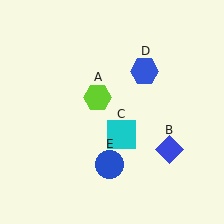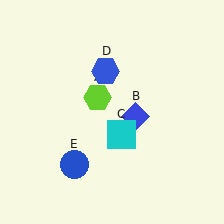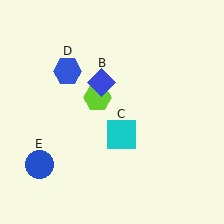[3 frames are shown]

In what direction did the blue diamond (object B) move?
The blue diamond (object B) moved up and to the left.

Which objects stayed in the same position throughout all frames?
Lime hexagon (object A) and cyan square (object C) remained stationary.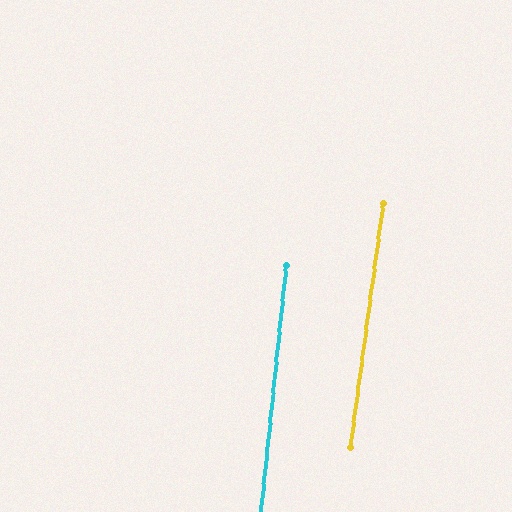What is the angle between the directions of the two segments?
Approximately 2 degrees.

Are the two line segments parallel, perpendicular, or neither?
Parallel — their directions differ by only 1.8°.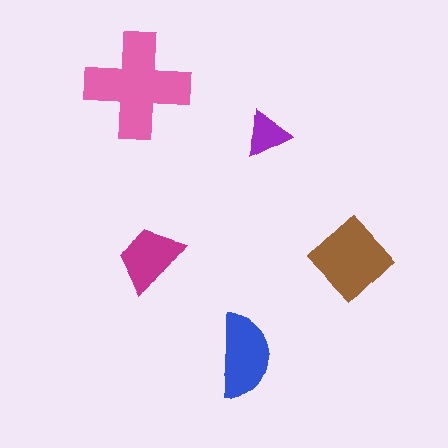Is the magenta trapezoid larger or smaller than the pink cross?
Smaller.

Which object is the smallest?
The purple triangle.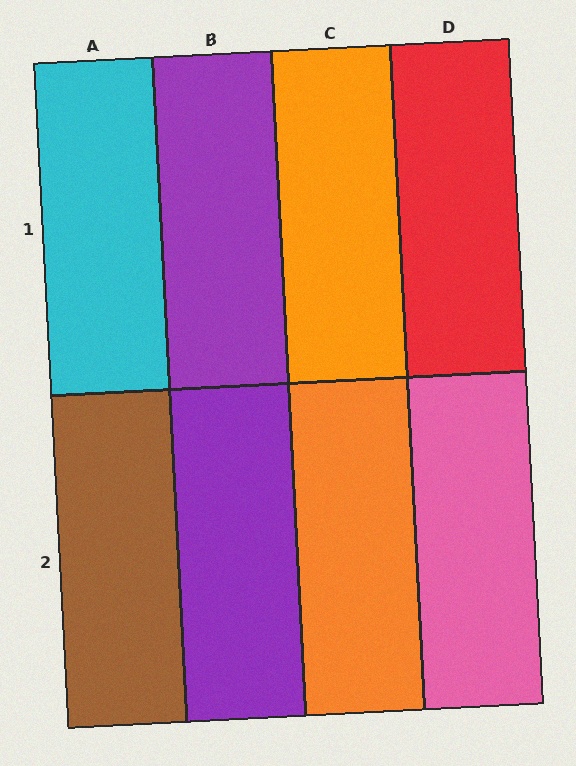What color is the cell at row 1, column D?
Red.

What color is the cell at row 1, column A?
Cyan.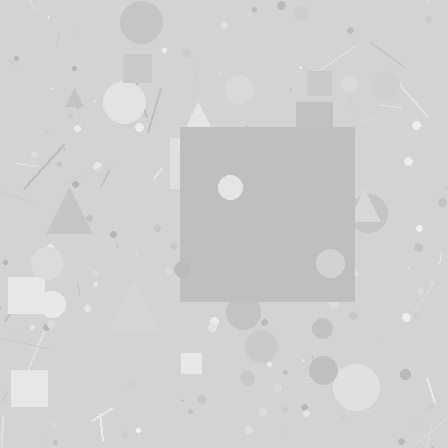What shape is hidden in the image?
A square is hidden in the image.